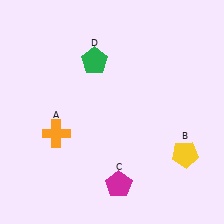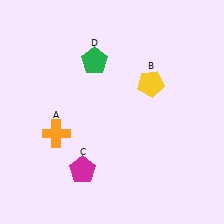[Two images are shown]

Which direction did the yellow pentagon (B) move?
The yellow pentagon (B) moved up.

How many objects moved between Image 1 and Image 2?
2 objects moved between the two images.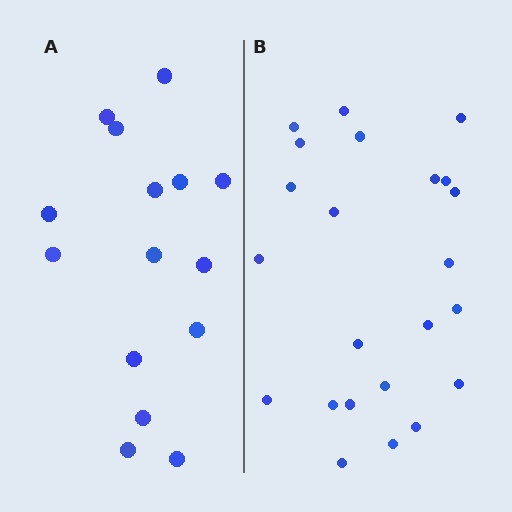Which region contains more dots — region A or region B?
Region B (the right region) has more dots.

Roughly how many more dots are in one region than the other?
Region B has roughly 8 or so more dots than region A.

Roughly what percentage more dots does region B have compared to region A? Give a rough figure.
About 55% more.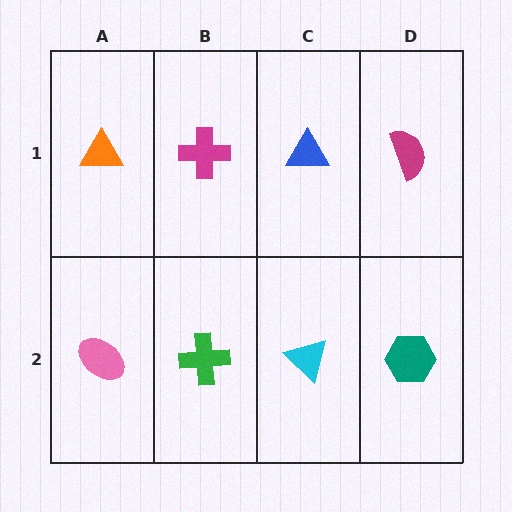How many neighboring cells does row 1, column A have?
2.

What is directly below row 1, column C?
A cyan triangle.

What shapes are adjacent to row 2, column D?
A magenta semicircle (row 1, column D), a cyan triangle (row 2, column C).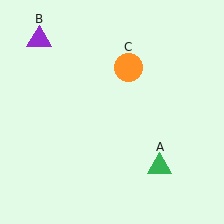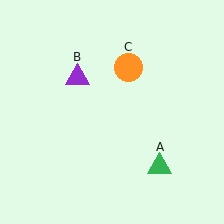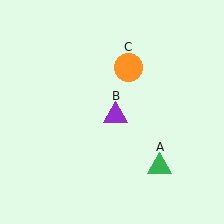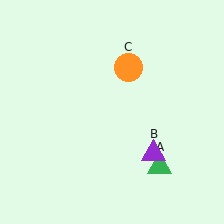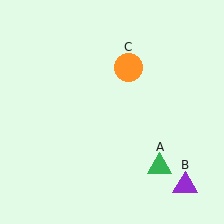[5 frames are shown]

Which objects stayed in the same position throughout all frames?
Green triangle (object A) and orange circle (object C) remained stationary.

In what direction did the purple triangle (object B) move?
The purple triangle (object B) moved down and to the right.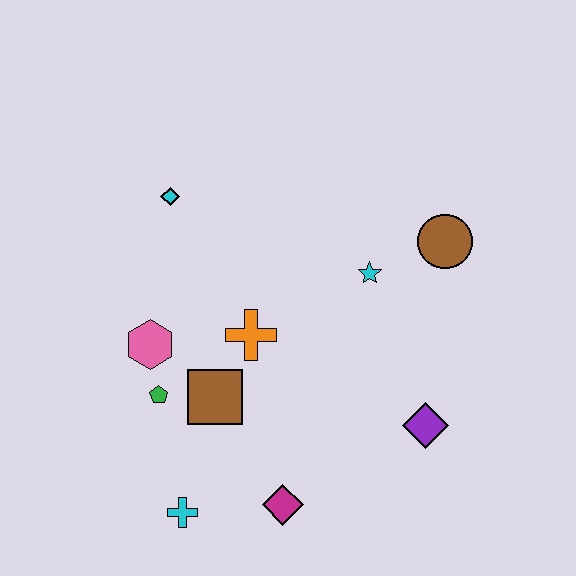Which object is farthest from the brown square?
The brown circle is farthest from the brown square.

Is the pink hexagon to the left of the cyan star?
Yes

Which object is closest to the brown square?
The green pentagon is closest to the brown square.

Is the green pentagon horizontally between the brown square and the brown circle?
No